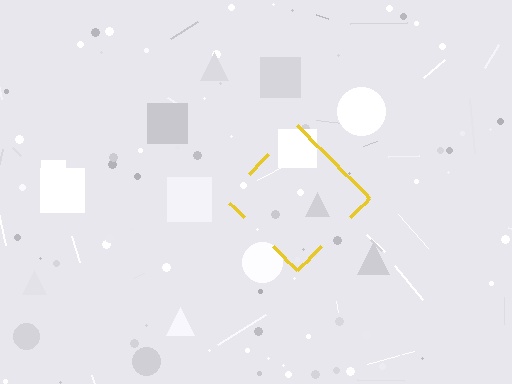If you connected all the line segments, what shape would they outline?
They would outline a diamond.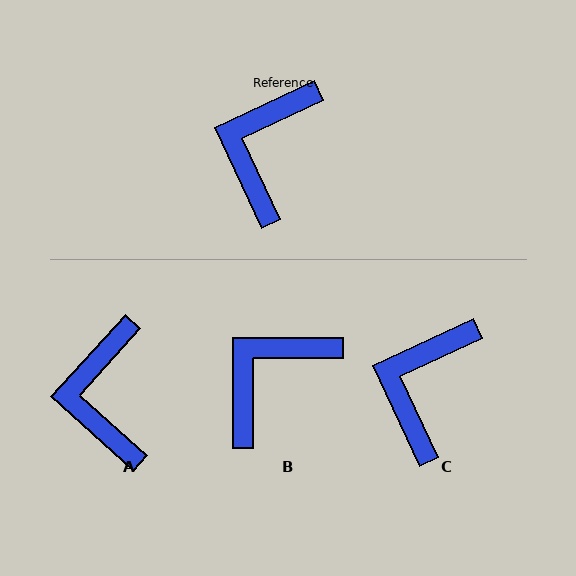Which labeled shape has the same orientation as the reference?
C.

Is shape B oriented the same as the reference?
No, it is off by about 25 degrees.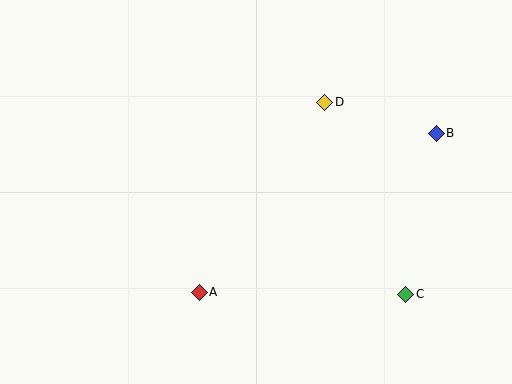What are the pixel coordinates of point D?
Point D is at (325, 102).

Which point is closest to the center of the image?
Point D at (325, 102) is closest to the center.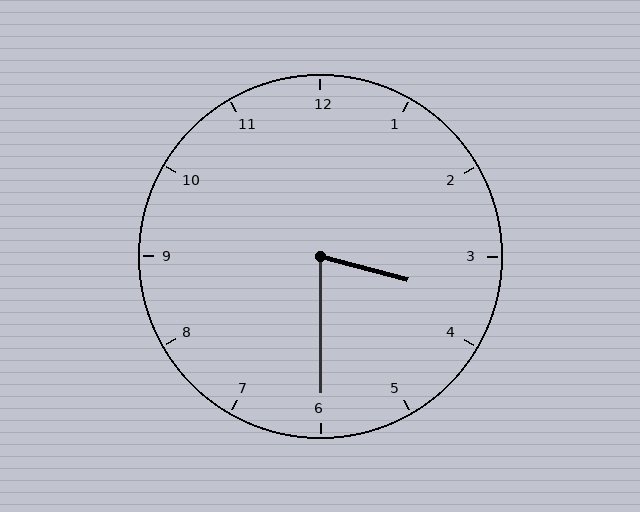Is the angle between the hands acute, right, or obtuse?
It is acute.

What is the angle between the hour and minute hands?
Approximately 75 degrees.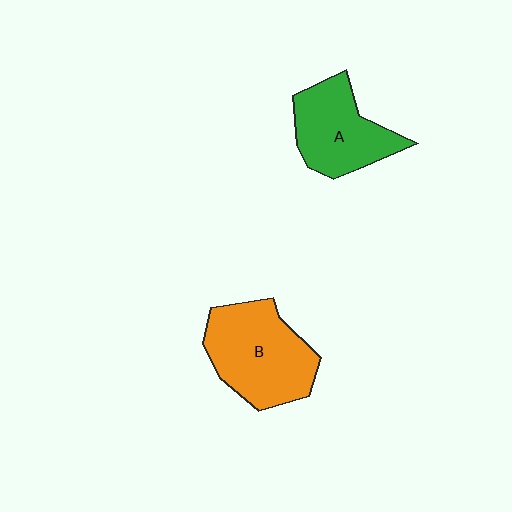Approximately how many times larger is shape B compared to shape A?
Approximately 1.2 times.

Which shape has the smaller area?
Shape A (green).